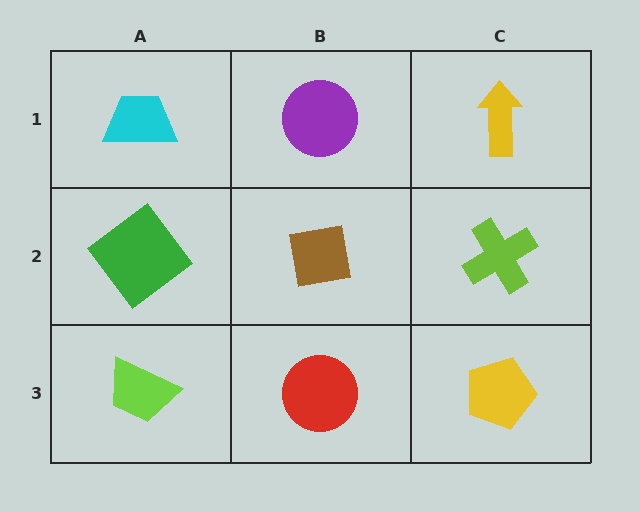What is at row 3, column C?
A yellow pentagon.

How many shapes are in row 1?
3 shapes.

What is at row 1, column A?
A cyan trapezoid.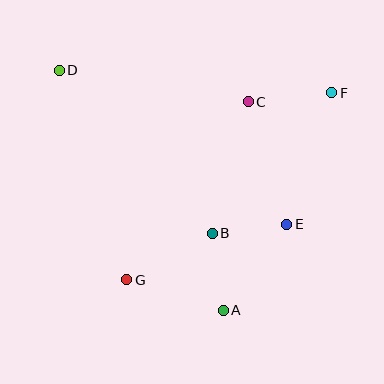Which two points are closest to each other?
Points B and E are closest to each other.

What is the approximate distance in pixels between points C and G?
The distance between C and G is approximately 216 pixels.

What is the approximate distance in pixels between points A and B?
The distance between A and B is approximately 78 pixels.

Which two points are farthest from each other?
Points A and D are farthest from each other.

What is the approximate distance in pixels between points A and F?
The distance between A and F is approximately 243 pixels.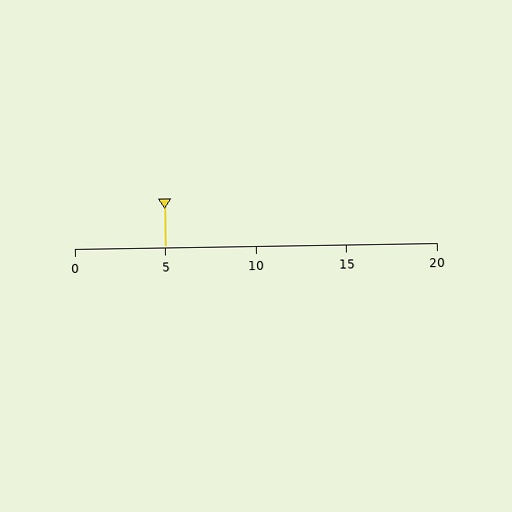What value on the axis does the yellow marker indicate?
The marker indicates approximately 5.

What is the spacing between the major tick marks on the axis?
The major ticks are spaced 5 apart.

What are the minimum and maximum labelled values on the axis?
The axis runs from 0 to 20.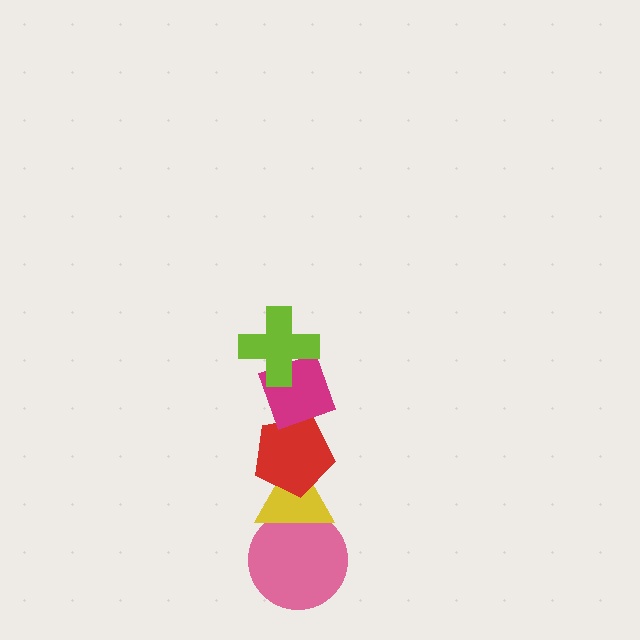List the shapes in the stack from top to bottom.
From top to bottom: the lime cross, the magenta diamond, the red pentagon, the yellow triangle, the pink circle.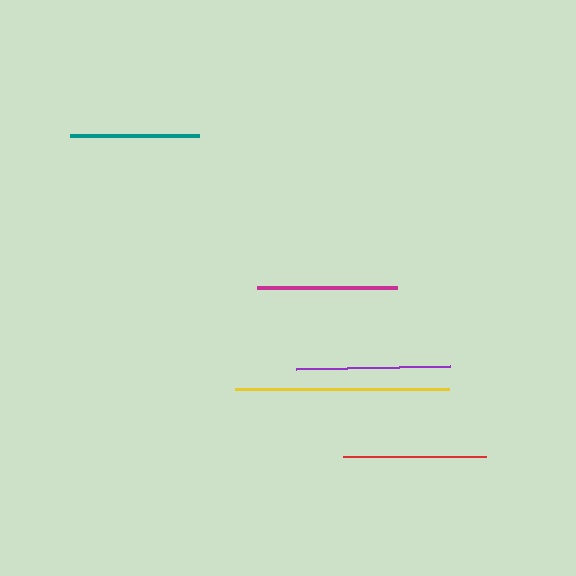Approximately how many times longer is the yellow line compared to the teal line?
The yellow line is approximately 1.6 times the length of the teal line.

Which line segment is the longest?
The yellow line is the longest at approximately 214 pixels.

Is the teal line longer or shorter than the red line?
The red line is longer than the teal line.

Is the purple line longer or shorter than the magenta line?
The purple line is longer than the magenta line.